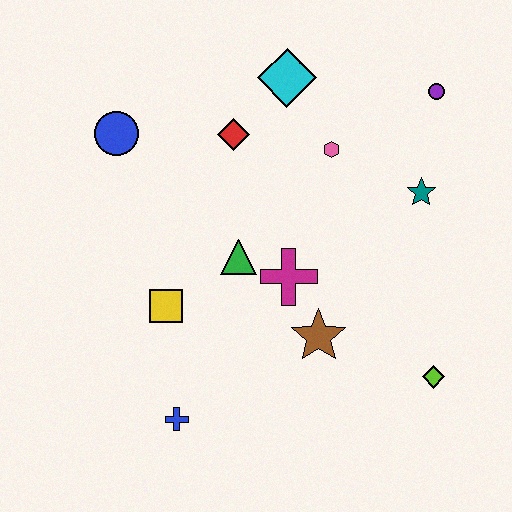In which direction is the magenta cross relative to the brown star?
The magenta cross is above the brown star.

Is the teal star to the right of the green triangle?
Yes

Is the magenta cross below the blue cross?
No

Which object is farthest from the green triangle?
The purple circle is farthest from the green triangle.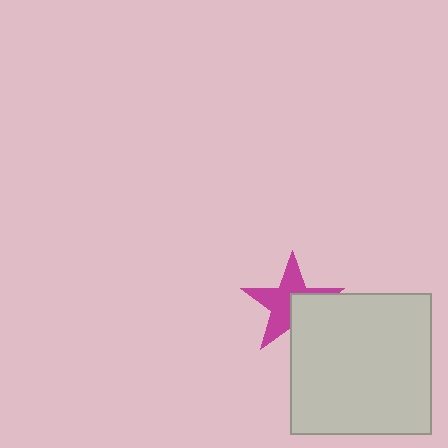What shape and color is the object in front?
The object in front is a light gray square.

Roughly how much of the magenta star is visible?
About half of it is visible (roughly 62%).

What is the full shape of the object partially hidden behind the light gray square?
The partially hidden object is a magenta star.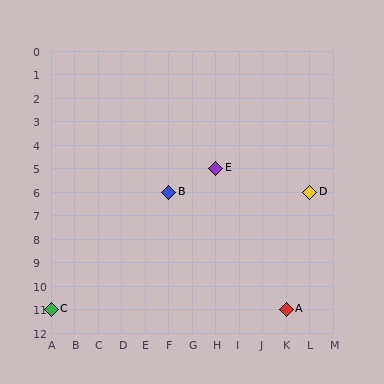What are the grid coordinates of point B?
Point B is at grid coordinates (F, 6).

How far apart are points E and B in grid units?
Points E and B are 2 columns and 1 row apart (about 2.2 grid units diagonally).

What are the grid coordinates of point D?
Point D is at grid coordinates (L, 6).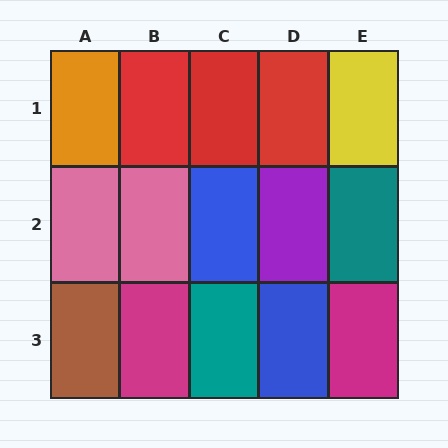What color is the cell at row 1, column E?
Yellow.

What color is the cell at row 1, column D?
Red.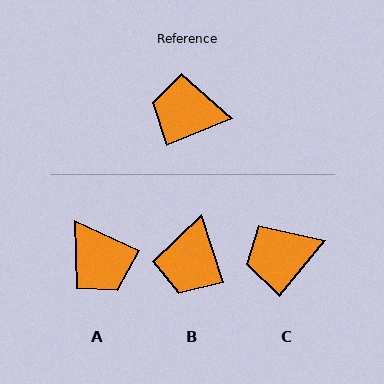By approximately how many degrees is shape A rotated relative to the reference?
Approximately 133 degrees counter-clockwise.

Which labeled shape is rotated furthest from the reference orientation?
A, about 133 degrees away.